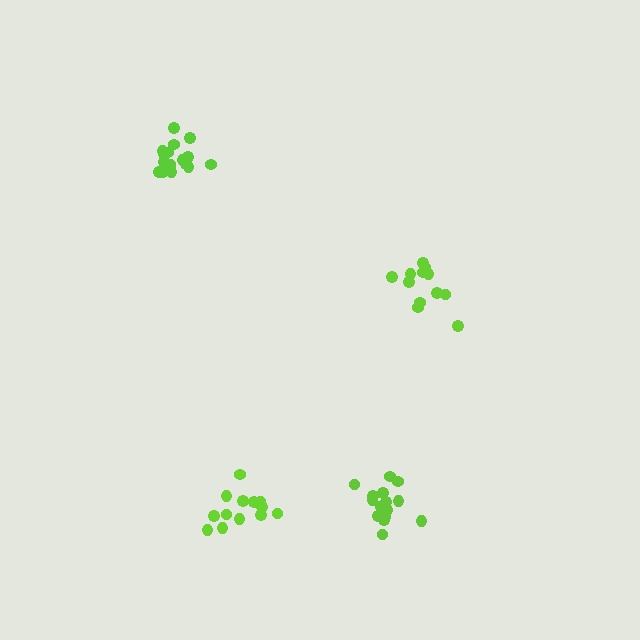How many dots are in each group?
Group 1: 12 dots, Group 2: 15 dots, Group 3: 18 dots, Group 4: 13 dots (58 total).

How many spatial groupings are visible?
There are 4 spatial groupings.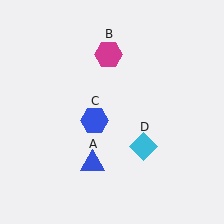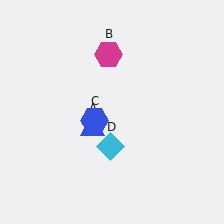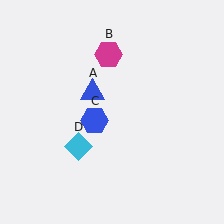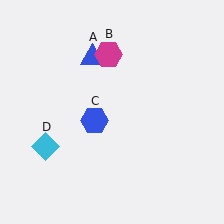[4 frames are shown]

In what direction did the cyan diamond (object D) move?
The cyan diamond (object D) moved left.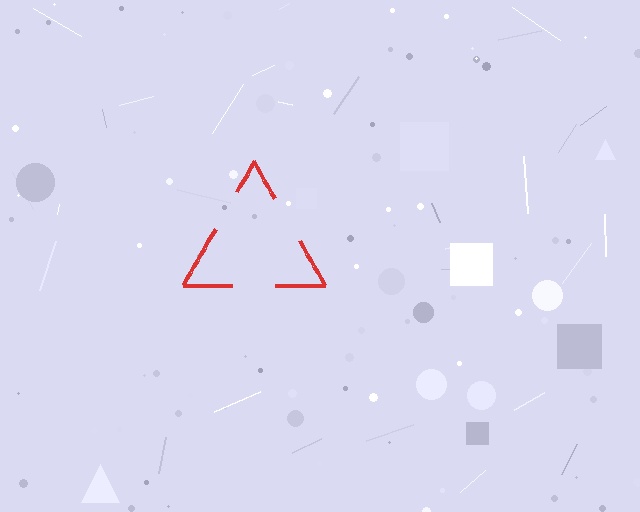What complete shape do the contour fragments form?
The contour fragments form a triangle.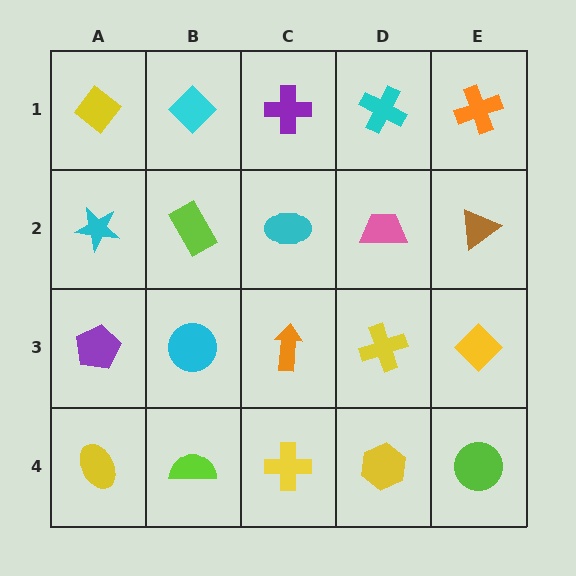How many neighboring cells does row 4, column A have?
2.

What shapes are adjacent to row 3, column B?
A lime rectangle (row 2, column B), a lime semicircle (row 4, column B), a purple pentagon (row 3, column A), an orange arrow (row 3, column C).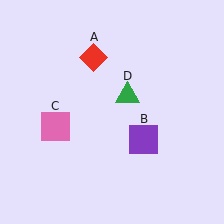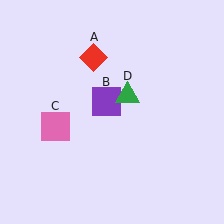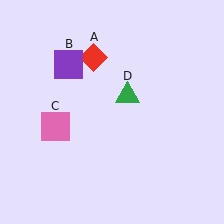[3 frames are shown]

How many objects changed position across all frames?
1 object changed position: purple square (object B).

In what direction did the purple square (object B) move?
The purple square (object B) moved up and to the left.